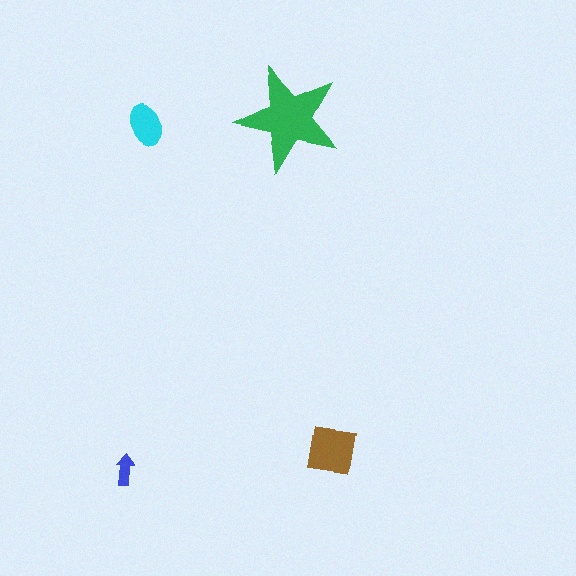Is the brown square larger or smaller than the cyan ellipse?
Larger.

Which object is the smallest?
The blue arrow.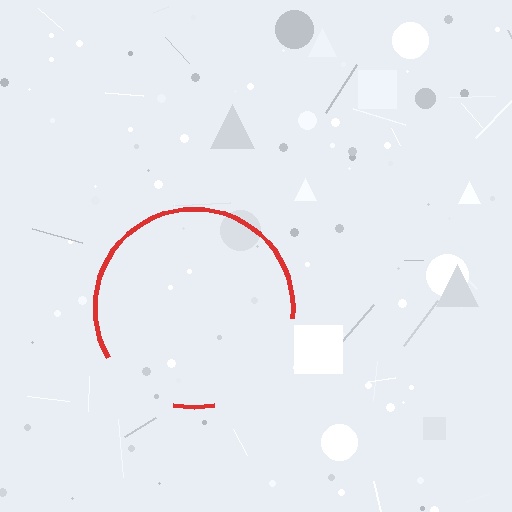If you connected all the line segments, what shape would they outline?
They would outline a circle.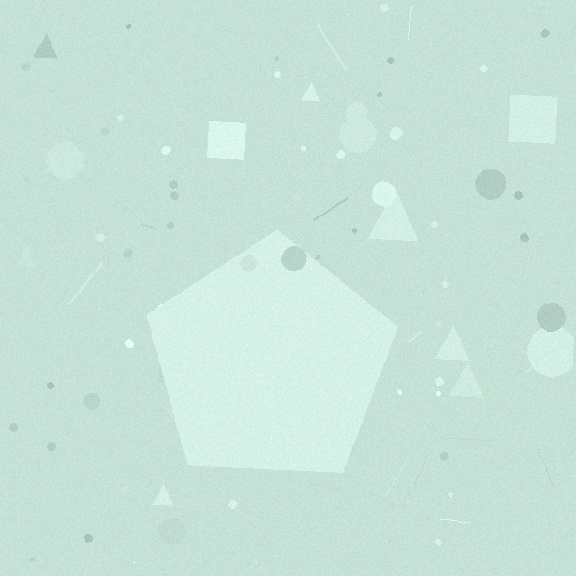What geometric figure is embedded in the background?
A pentagon is embedded in the background.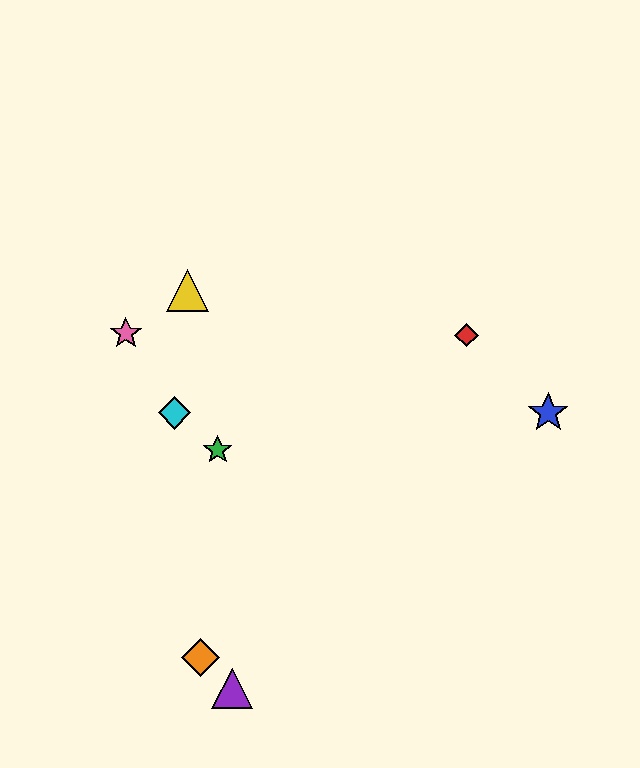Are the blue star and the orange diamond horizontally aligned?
No, the blue star is at y≈413 and the orange diamond is at y≈657.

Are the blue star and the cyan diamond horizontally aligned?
Yes, both are at y≈413.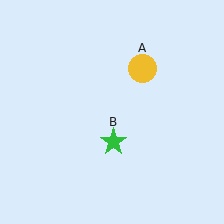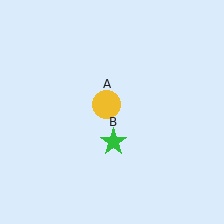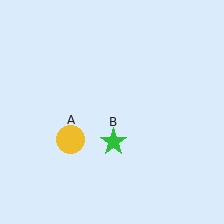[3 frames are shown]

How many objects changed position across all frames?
1 object changed position: yellow circle (object A).